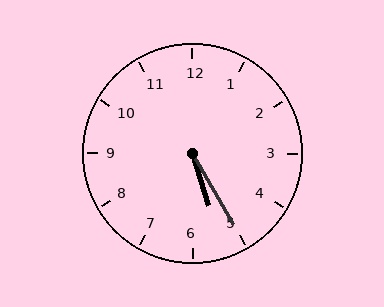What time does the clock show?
5:25.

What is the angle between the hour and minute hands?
Approximately 12 degrees.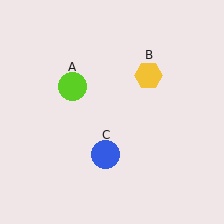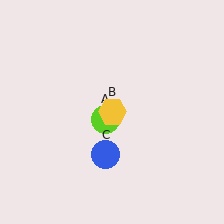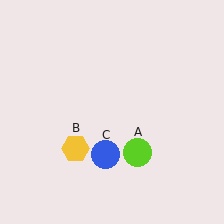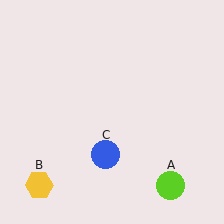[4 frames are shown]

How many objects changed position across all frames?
2 objects changed position: lime circle (object A), yellow hexagon (object B).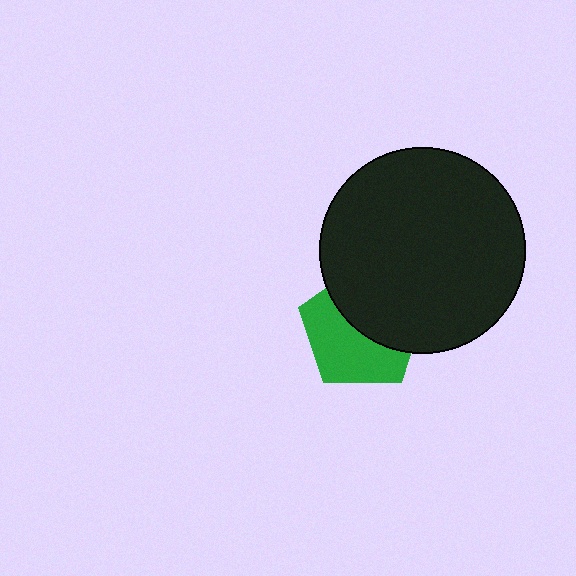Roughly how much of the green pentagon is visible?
About half of it is visible (roughly 52%).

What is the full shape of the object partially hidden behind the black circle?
The partially hidden object is a green pentagon.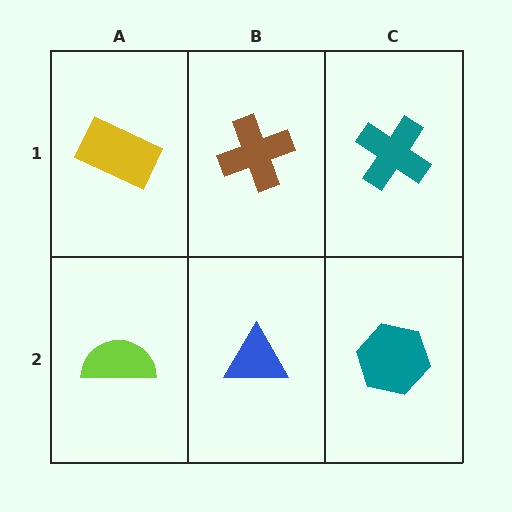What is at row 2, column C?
A teal hexagon.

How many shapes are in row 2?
3 shapes.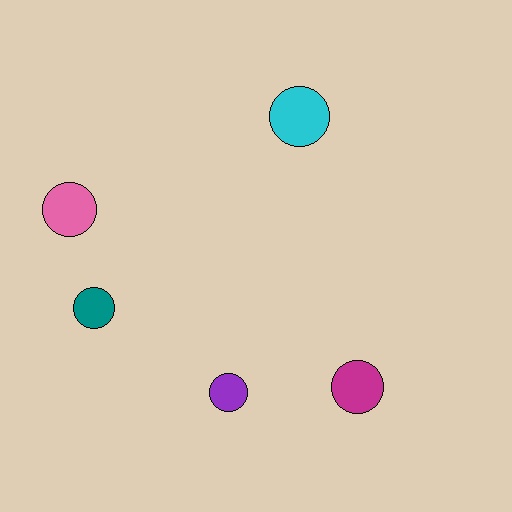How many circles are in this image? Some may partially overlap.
There are 5 circles.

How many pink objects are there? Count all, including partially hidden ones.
There is 1 pink object.